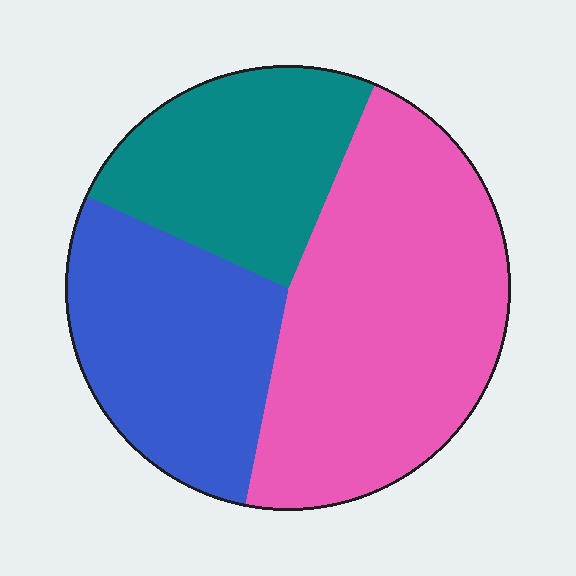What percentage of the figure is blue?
Blue takes up about one quarter (1/4) of the figure.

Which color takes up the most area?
Pink, at roughly 45%.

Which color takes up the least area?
Teal, at roughly 25%.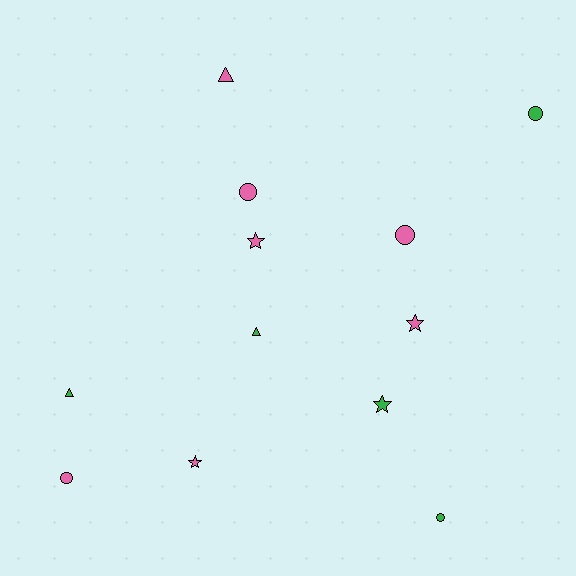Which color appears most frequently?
Pink, with 7 objects.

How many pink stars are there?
There are 3 pink stars.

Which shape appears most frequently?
Circle, with 5 objects.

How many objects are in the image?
There are 12 objects.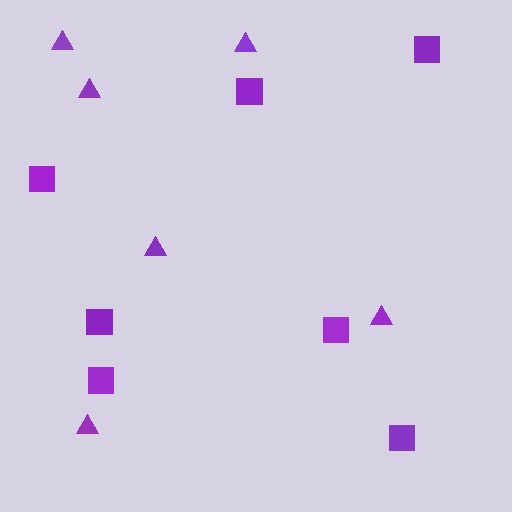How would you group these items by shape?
There are 2 groups: one group of squares (7) and one group of triangles (6).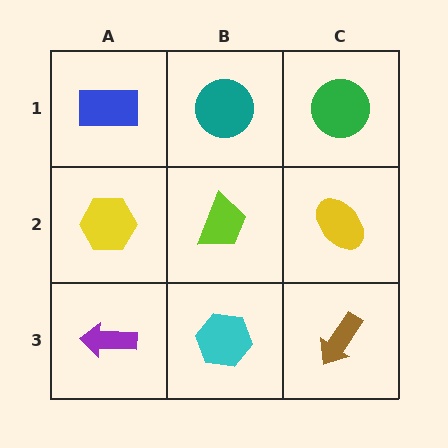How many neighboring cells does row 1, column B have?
3.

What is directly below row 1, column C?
A yellow ellipse.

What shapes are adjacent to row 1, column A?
A yellow hexagon (row 2, column A), a teal circle (row 1, column B).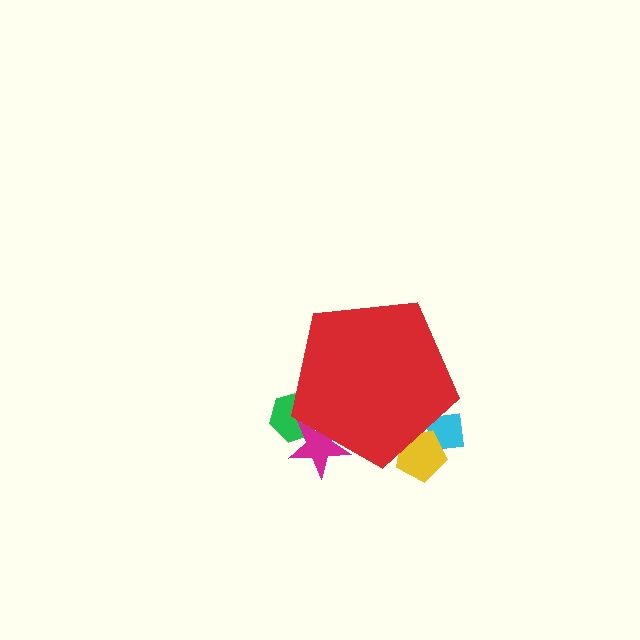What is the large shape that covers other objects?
A red pentagon.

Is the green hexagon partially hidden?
Yes, the green hexagon is partially hidden behind the red pentagon.